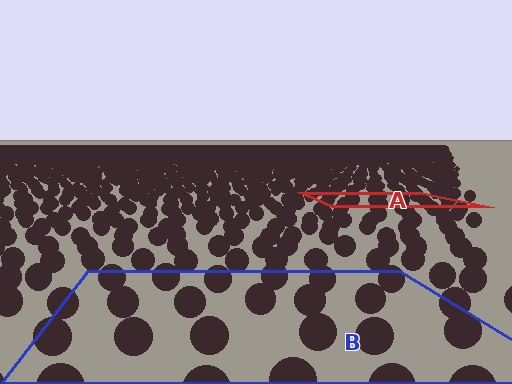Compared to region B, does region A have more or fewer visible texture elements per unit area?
Region A has more texture elements per unit area — they are packed more densely because it is farther away.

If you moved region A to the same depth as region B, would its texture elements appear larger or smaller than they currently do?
They would appear larger. At a closer depth, the same texture elements are projected at a bigger on-screen size.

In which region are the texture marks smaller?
The texture marks are smaller in region A, because it is farther away.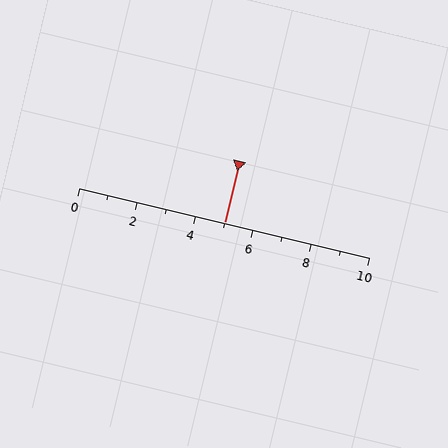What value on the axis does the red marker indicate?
The marker indicates approximately 5.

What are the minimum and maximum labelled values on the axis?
The axis runs from 0 to 10.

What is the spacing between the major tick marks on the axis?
The major ticks are spaced 2 apart.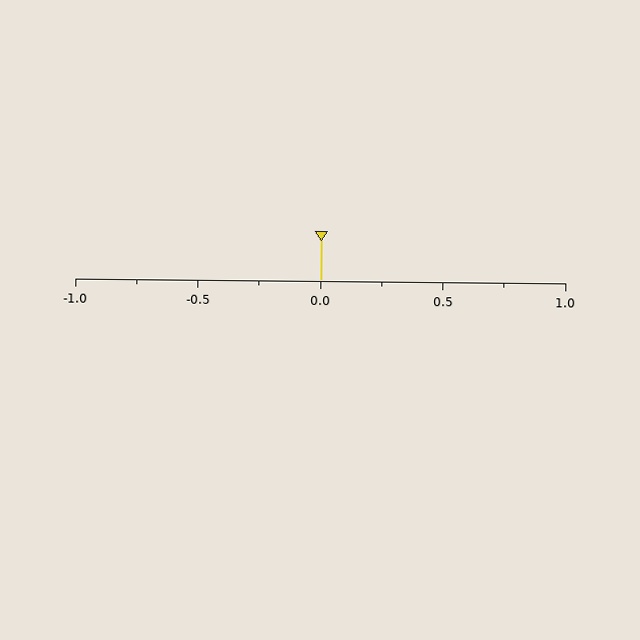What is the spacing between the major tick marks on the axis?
The major ticks are spaced 0.5 apart.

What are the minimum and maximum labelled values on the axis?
The axis runs from -1.0 to 1.0.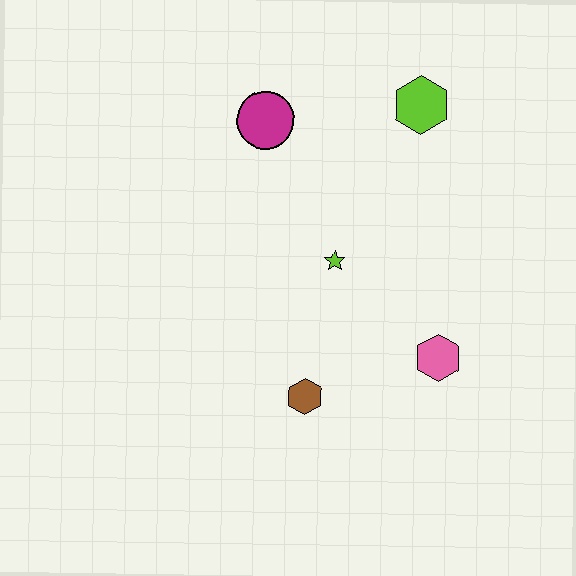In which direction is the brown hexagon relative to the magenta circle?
The brown hexagon is below the magenta circle.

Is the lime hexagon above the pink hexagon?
Yes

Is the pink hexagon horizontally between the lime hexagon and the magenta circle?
No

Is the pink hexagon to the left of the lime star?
No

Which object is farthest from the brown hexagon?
The lime hexagon is farthest from the brown hexagon.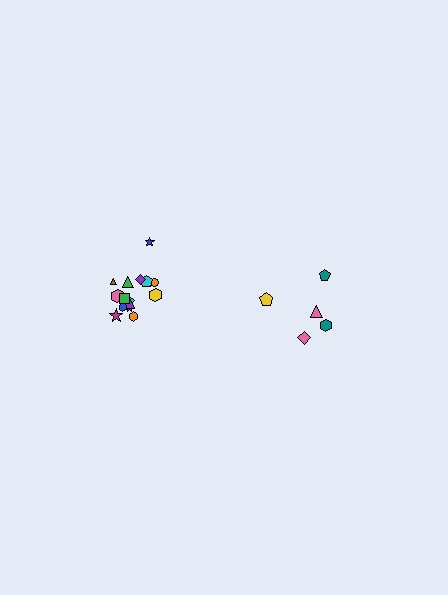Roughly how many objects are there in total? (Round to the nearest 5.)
Roughly 20 objects in total.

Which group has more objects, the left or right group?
The left group.